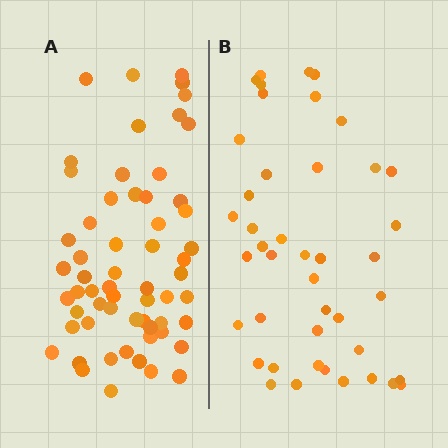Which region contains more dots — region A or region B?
Region A (the left region) has more dots.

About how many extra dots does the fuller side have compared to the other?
Region A has approximately 15 more dots than region B.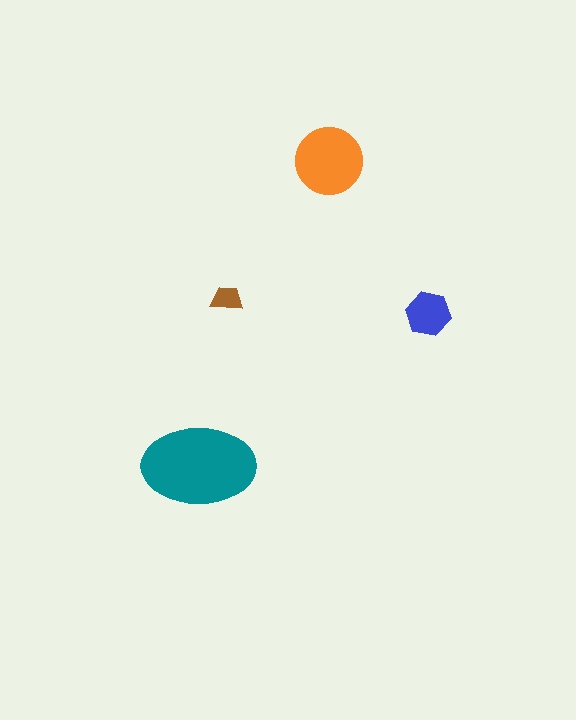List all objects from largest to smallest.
The teal ellipse, the orange circle, the blue hexagon, the brown trapezoid.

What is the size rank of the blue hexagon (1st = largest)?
3rd.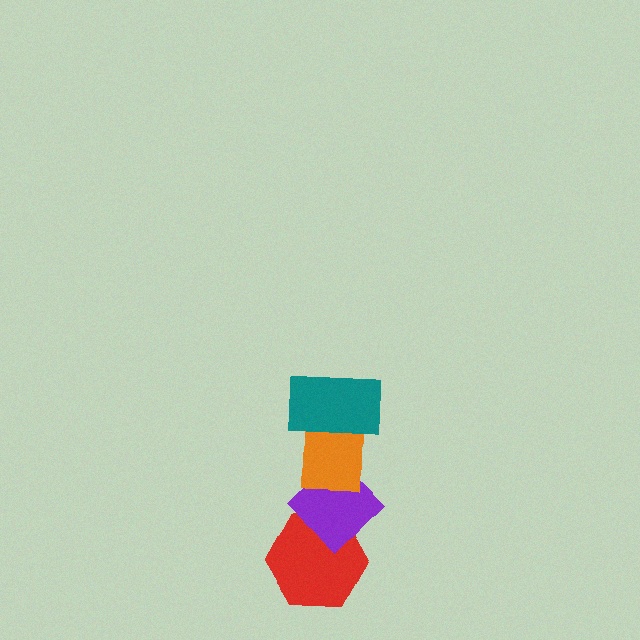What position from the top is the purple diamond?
The purple diamond is 3rd from the top.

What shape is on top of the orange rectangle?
The teal rectangle is on top of the orange rectangle.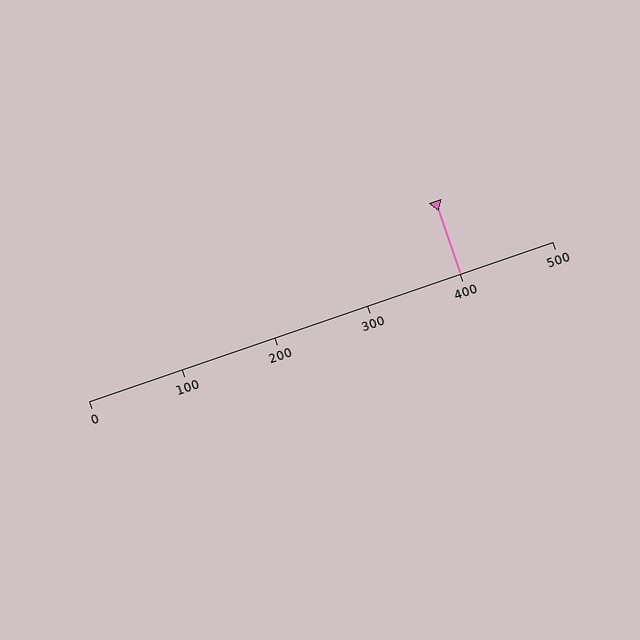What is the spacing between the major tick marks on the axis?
The major ticks are spaced 100 apart.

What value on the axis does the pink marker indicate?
The marker indicates approximately 400.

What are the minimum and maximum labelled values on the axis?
The axis runs from 0 to 500.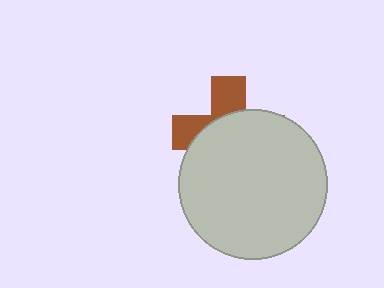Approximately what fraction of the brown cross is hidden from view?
Roughly 66% of the brown cross is hidden behind the light gray circle.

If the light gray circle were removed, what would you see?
You would see the complete brown cross.